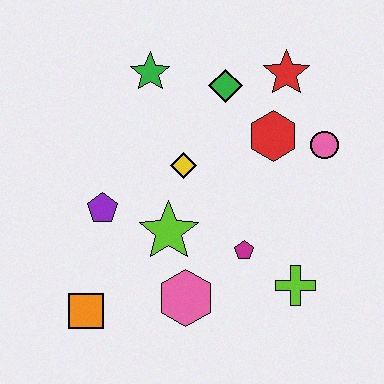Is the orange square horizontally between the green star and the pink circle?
No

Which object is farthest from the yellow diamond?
The orange square is farthest from the yellow diamond.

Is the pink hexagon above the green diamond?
No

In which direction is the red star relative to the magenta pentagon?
The red star is above the magenta pentagon.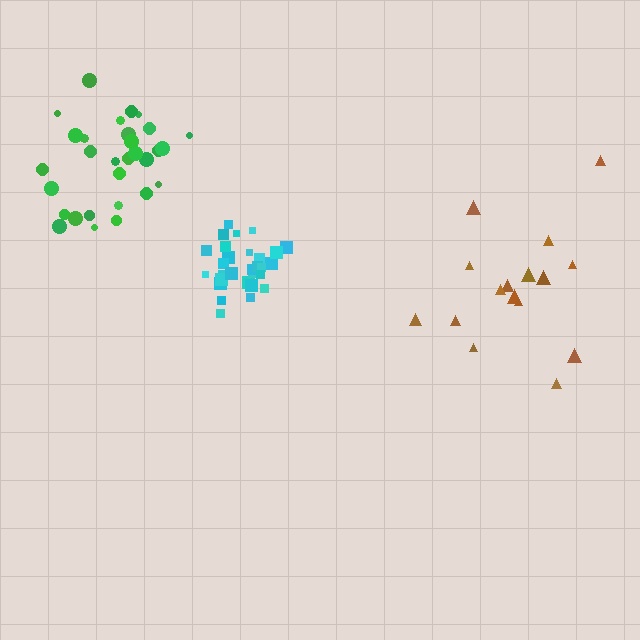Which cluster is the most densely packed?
Cyan.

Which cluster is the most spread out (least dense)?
Brown.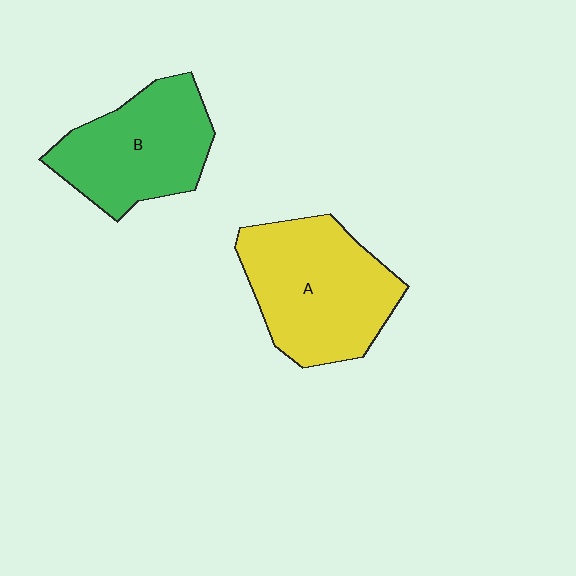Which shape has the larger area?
Shape A (yellow).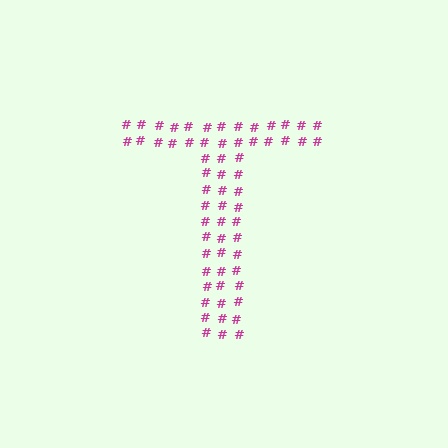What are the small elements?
The small elements are hash symbols.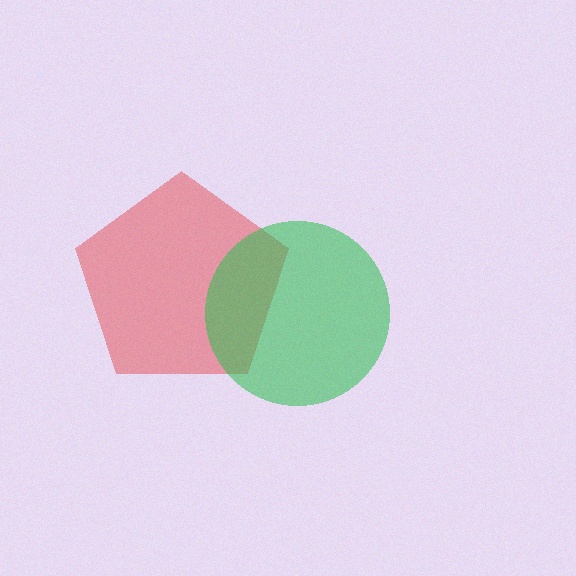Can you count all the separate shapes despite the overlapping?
Yes, there are 2 separate shapes.